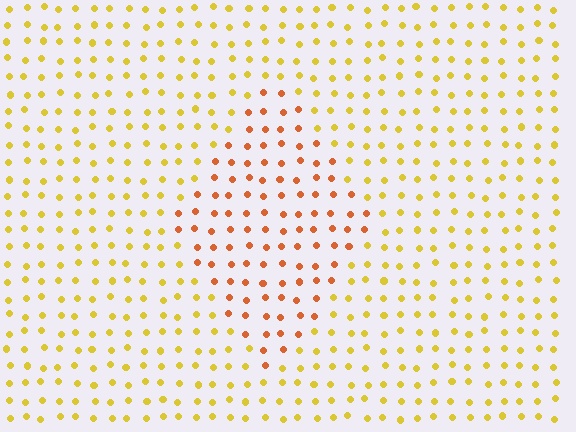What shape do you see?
I see a diamond.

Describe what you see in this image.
The image is filled with small yellow elements in a uniform arrangement. A diamond-shaped region is visible where the elements are tinted to a slightly different hue, forming a subtle color boundary.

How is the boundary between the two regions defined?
The boundary is defined purely by a slight shift in hue (about 36 degrees). Spacing, size, and orientation are identical on both sides.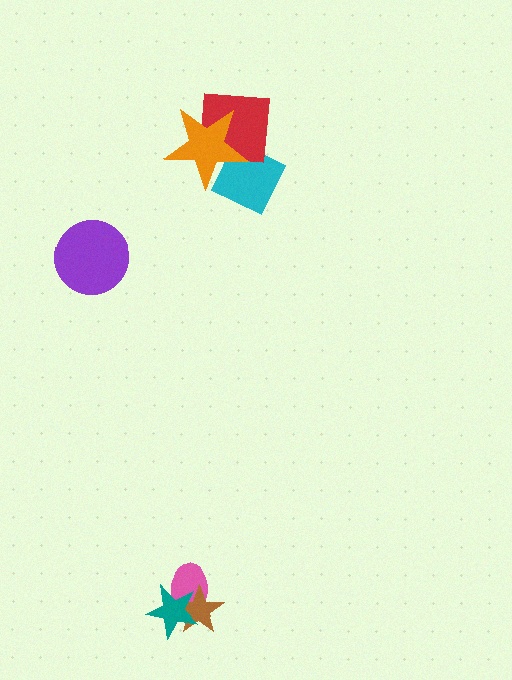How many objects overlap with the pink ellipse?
2 objects overlap with the pink ellipse.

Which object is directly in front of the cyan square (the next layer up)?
The red square is directly in front of the cyan square.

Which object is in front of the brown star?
The teal star is in front of the brown star.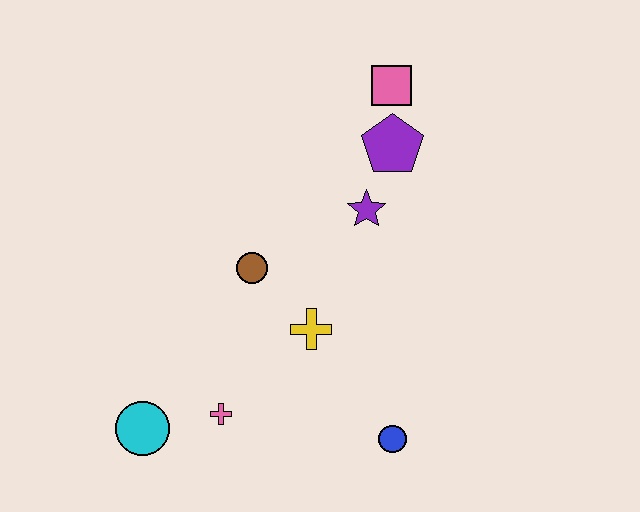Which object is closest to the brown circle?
The yellow cross is closest to the brown circle.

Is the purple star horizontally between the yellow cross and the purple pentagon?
Yes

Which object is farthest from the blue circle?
The pink square is farthest from the blue circle.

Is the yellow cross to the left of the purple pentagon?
Yes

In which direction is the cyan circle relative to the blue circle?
The cyan circle is to the left of the blue circle.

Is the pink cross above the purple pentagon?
No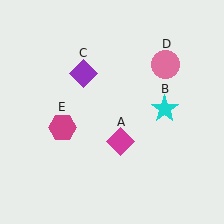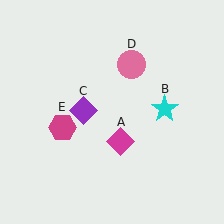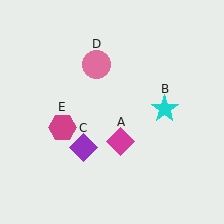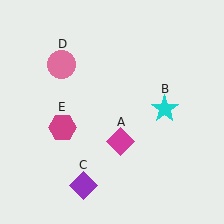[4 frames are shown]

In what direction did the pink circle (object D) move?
The pink circle (object D) moved left.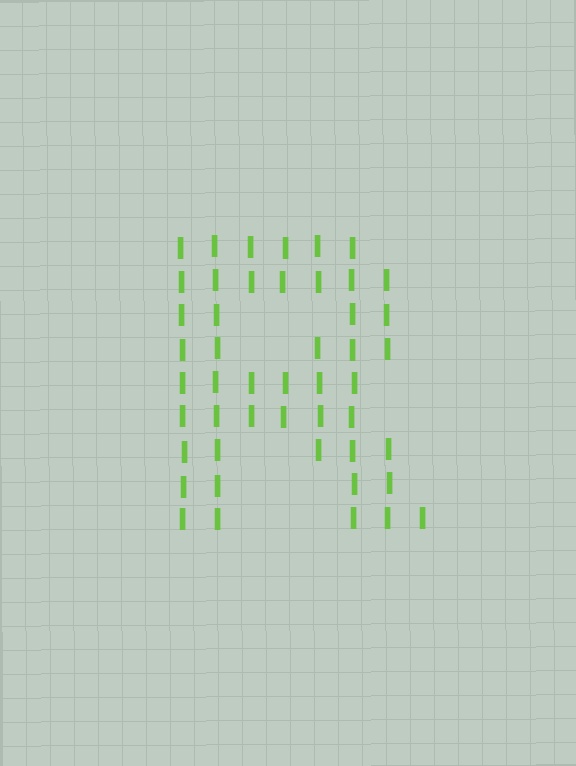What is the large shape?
The large shape is the letter R.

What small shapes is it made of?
It is made of small letter I's.